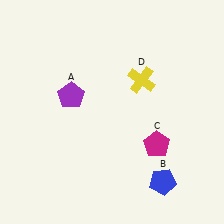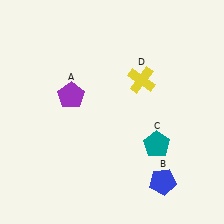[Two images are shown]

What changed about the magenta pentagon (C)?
In Image 1, C is magenta. In Image 2, it changed to teal.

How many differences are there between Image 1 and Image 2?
There is 1 difference between the two images.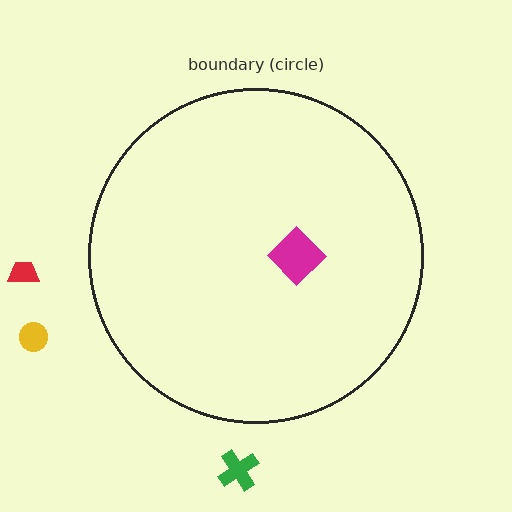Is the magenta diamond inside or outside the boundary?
Inside.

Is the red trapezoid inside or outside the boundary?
Outside.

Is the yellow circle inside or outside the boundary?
Outside.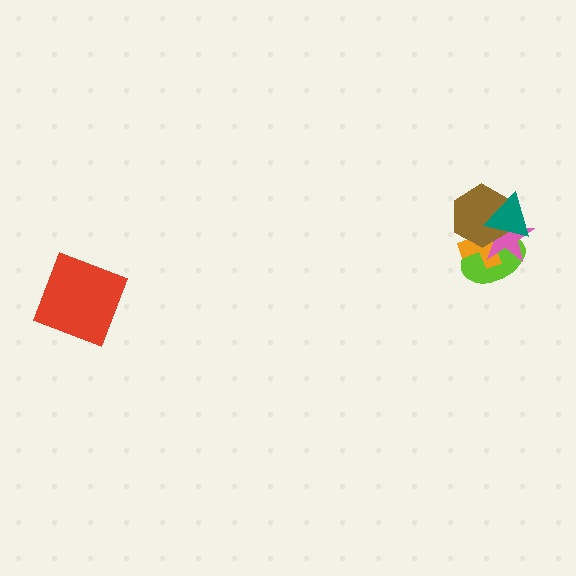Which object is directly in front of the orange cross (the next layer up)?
The pink star is directly in front of the orange cross.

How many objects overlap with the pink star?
4 objects overlap with the pink star.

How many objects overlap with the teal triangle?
4 objects overlap with the teal triangle.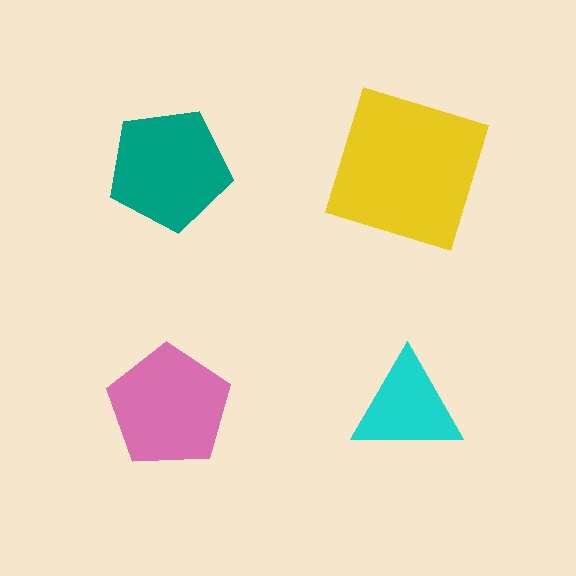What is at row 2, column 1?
A pink pentagon.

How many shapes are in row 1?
2 shapes.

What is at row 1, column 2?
A yellow square.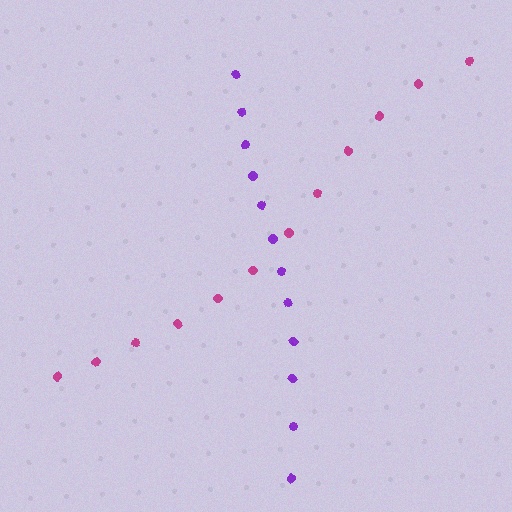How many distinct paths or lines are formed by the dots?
There are 2 distinct paths.